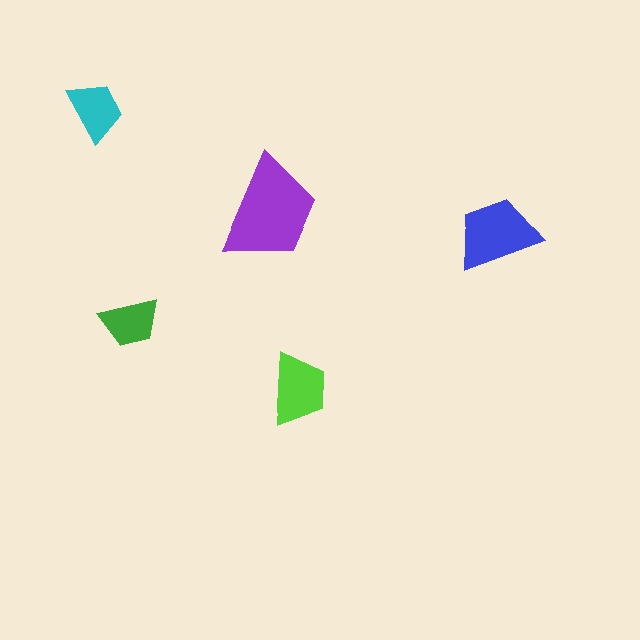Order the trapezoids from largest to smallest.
the purple one, the blue one, the lime one, the cyan one, the green one.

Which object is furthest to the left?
The cyan trapezoid is leftmost.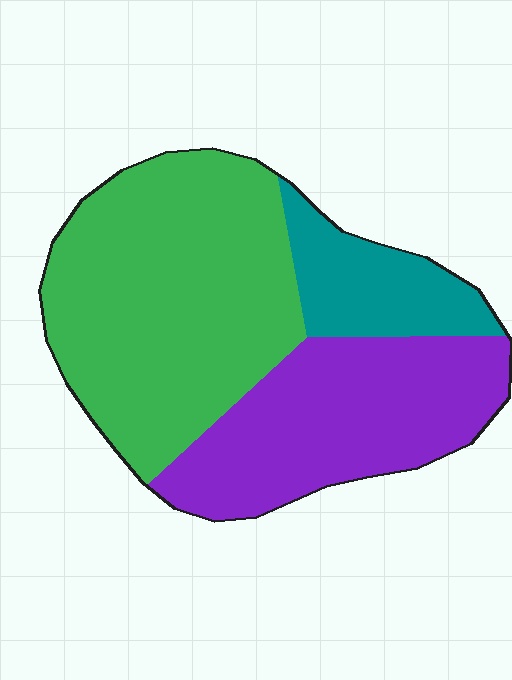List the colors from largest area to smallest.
From largest to smallest: green, purple, teal.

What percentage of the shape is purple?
Purple takes up between a quarter and a half of the shape.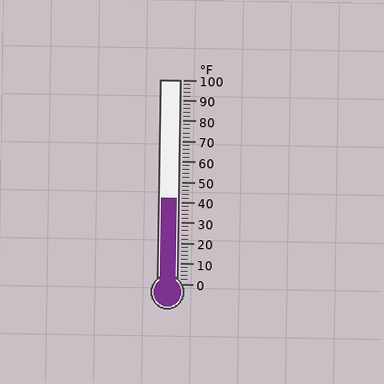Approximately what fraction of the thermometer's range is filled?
The thermometer is filled to approximately 40% of its range.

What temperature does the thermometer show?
The thermometer shows approximately 42°F.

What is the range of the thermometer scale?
The thermometer scale ranges from 0°F to 100°F.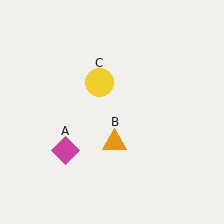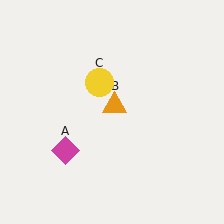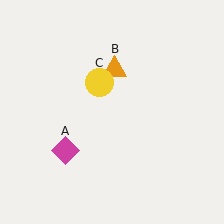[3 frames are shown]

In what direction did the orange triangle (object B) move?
The orange triangle (object B) moved up.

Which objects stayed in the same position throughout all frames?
Magenta diamond (object A) and yellow circle (object C) remained stationary.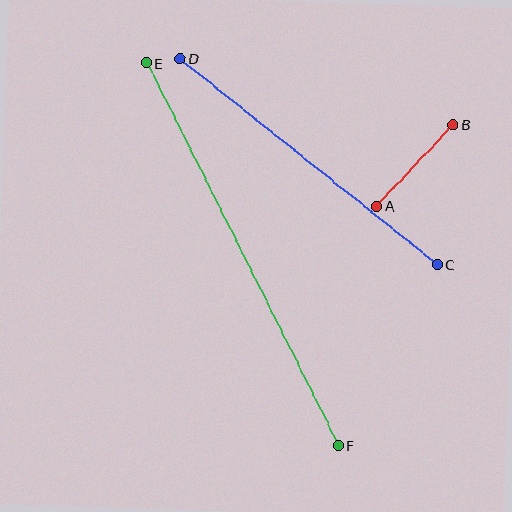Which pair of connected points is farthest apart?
Points E and F are farthest apart.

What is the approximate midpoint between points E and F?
The midpoint is at approximately (242, 254) pixels.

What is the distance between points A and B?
The distance is approximately 112 pixels.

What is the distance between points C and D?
The distance is approximately 329 pixels.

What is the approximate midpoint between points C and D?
The midpoint is at approximately (309, 162) pixels.